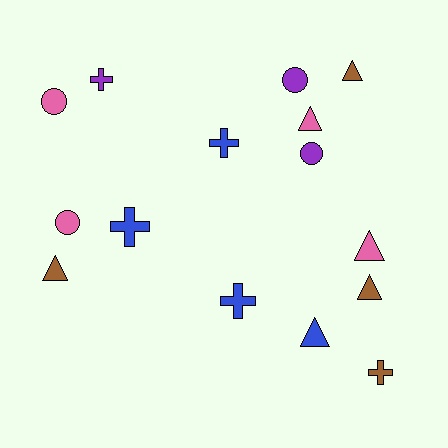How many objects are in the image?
There are 15 objects.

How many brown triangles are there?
There are 3 brown triangles.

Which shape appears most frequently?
Triangle, with 6 objects.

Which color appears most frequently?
Blue, with 4 objects.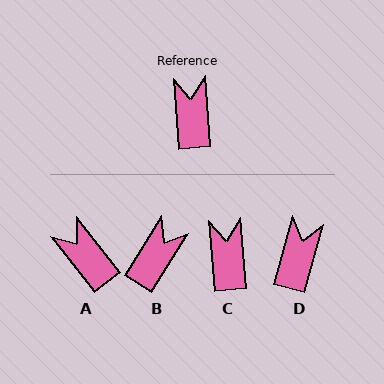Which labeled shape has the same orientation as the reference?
C.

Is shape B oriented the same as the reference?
No, it is off by about 36 degrees.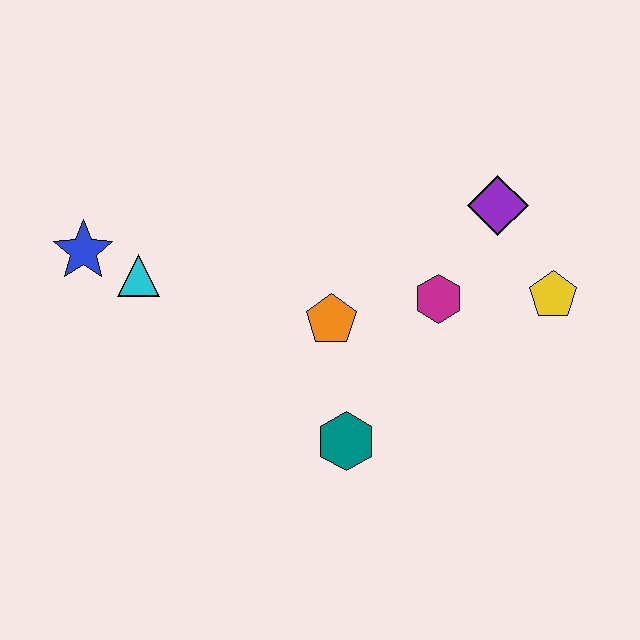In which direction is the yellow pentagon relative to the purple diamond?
The yellow pentagon is below the purple diamond.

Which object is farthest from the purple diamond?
The blue star is farthest from the purple diamond.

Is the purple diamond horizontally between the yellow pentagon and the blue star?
Yes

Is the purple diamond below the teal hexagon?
No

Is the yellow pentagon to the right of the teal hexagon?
Yes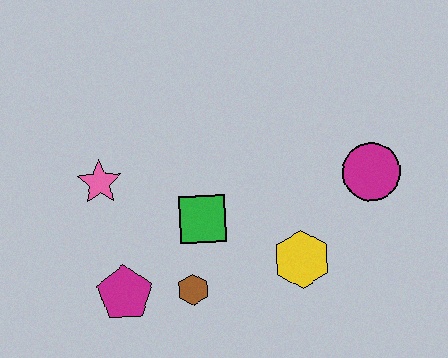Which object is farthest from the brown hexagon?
The magenta circle is farthest from the brown hexagon.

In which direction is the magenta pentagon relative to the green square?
The magenta pentagon is to the left of the green square.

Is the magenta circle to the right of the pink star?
Yes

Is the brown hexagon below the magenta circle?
Yes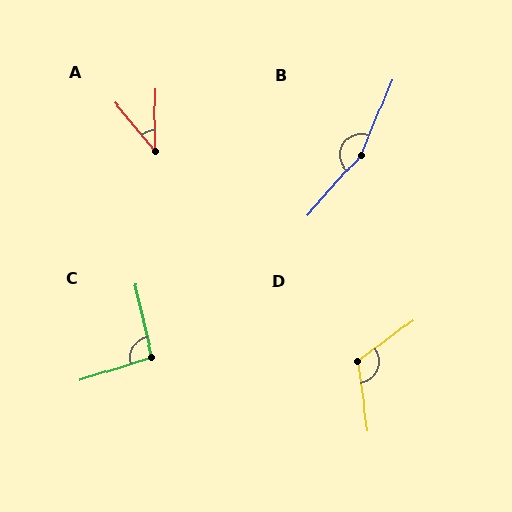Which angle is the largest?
B, at approximately 161 degrees.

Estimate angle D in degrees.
Approximately 119 degrees.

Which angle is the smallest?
A, at approximately 40 degrees.